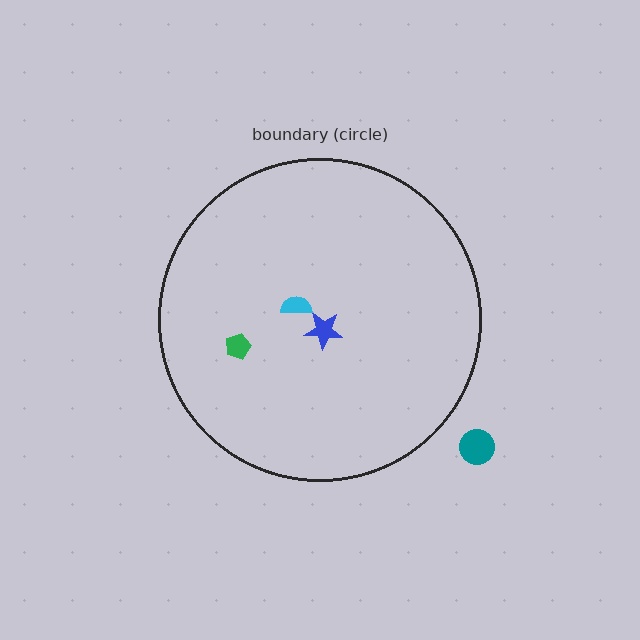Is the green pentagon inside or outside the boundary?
Inside.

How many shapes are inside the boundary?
3 inside, 1 outside.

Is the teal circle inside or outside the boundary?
Outside.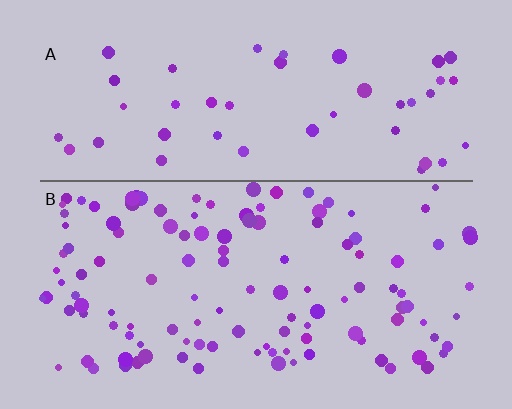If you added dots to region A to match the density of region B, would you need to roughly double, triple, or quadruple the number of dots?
Approximately triple.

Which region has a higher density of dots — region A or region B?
B (the bottom).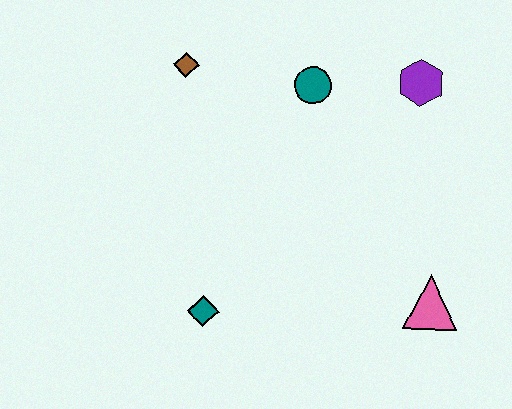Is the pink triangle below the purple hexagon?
Yes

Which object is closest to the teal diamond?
The pink triangle is closest to the teal diamond.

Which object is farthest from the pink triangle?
The brown diamond is farthest from the pink triangle.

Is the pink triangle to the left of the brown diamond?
No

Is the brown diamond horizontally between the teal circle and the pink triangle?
No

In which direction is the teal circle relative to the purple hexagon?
The teal circle is to the left of the purple hexagon.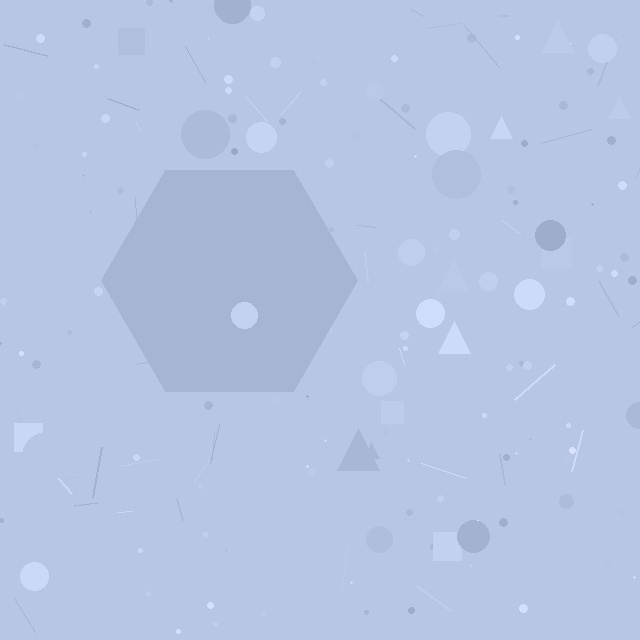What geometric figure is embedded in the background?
A hexagon is embedded in the background.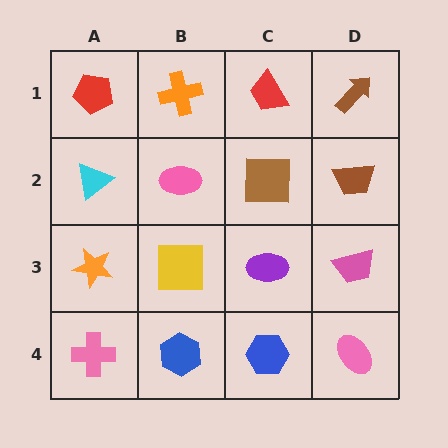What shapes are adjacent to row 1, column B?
A pink ellipse (row 2, column B), a red pentagon (row 1, column A), a red trapezoid (row 1, column C).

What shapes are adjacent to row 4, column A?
An orange star (row 3, column A), a blue hexagon (row 4, column B).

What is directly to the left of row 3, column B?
An orange star.